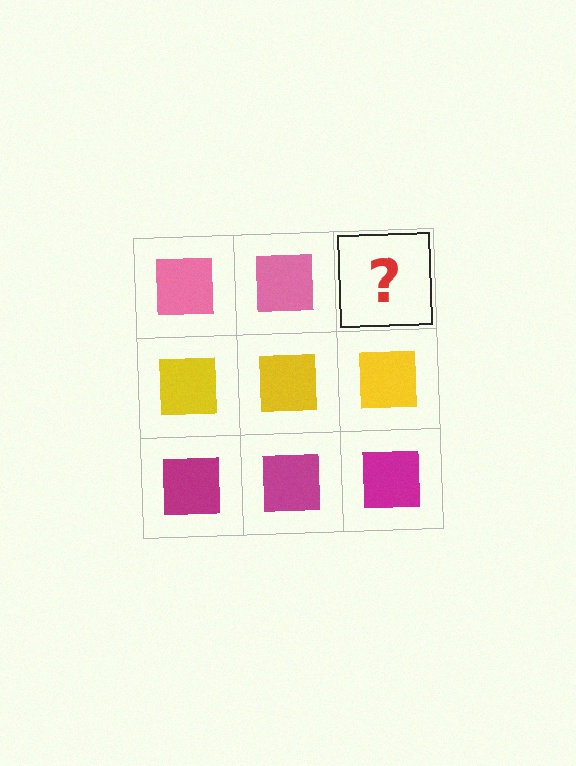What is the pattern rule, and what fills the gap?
The rule is that each row has a consistent color. The gap should be filled with a pink square.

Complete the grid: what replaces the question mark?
The question mark should be replaced with a pink square.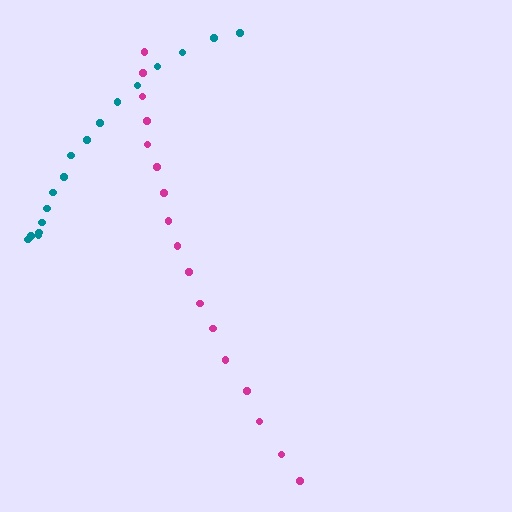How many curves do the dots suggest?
There are 2 distinct paths.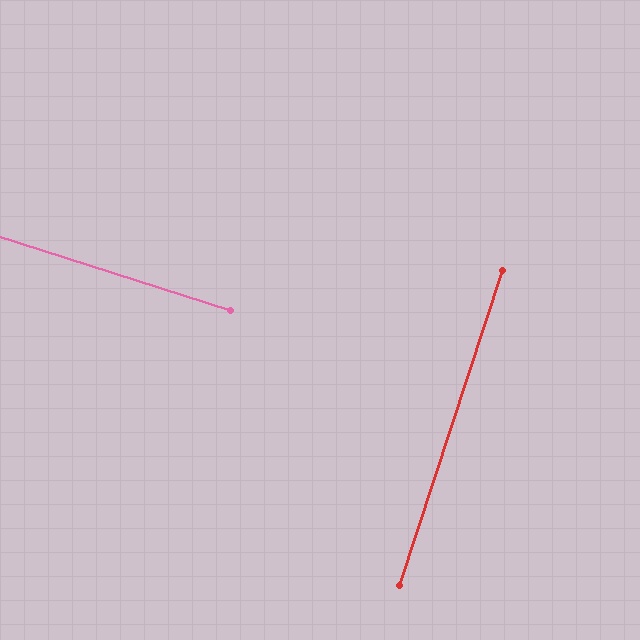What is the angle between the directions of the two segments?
Approximately 89 degrees.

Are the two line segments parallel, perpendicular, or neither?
Perpendicular — they meet at approximately 89°.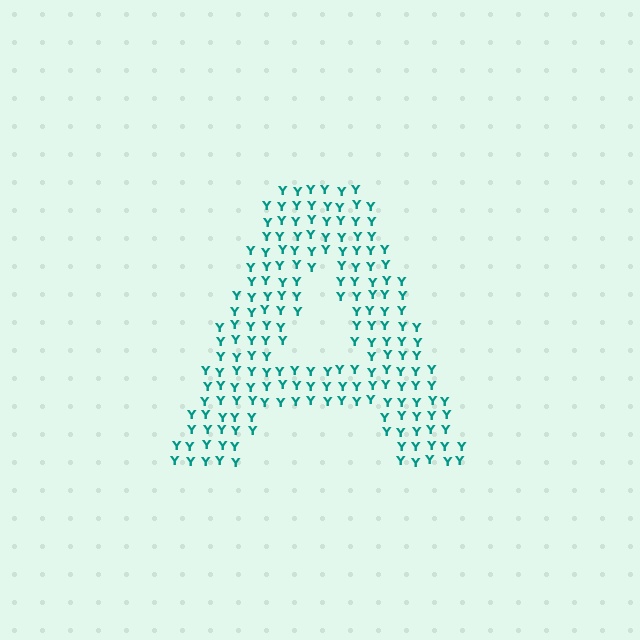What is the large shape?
The large shape is the letter A.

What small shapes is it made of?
It is made of small letter Y's.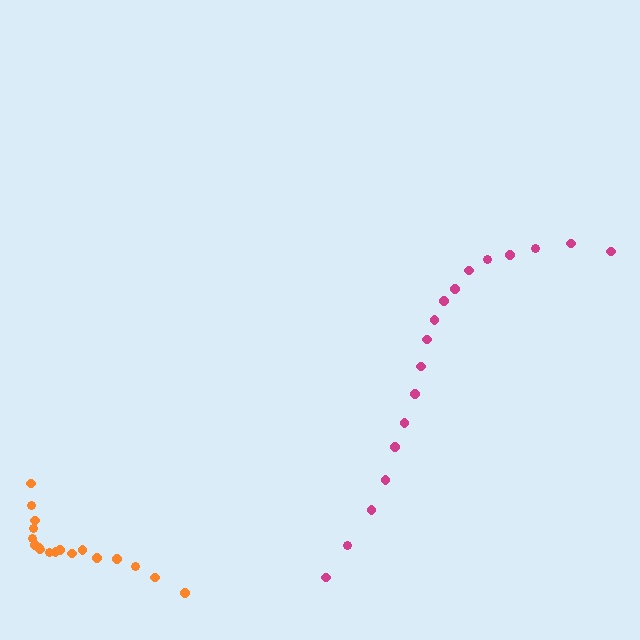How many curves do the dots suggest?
There are 2 distinct paths.